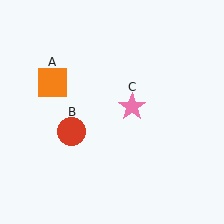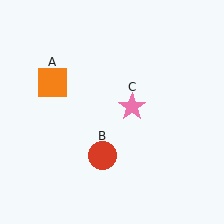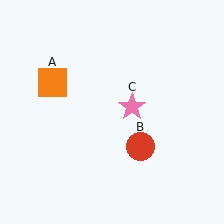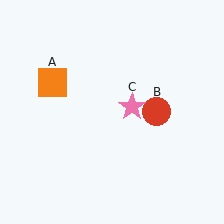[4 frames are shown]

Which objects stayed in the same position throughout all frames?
Orange square (object A) and pink star (object C) remained stationary.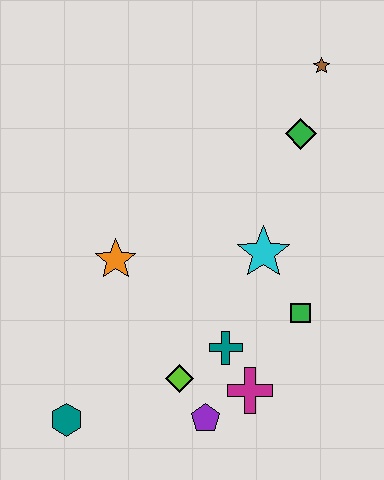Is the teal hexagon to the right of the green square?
No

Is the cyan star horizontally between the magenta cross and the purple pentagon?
No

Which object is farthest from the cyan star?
The teal hexagon is farthest from the cyan star.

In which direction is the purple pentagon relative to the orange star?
The purple pentagon is below the orange star.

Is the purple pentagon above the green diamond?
No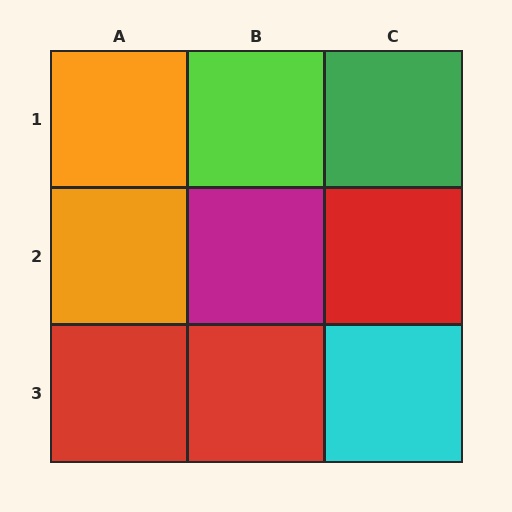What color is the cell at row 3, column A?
Red.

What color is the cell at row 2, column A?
Orange.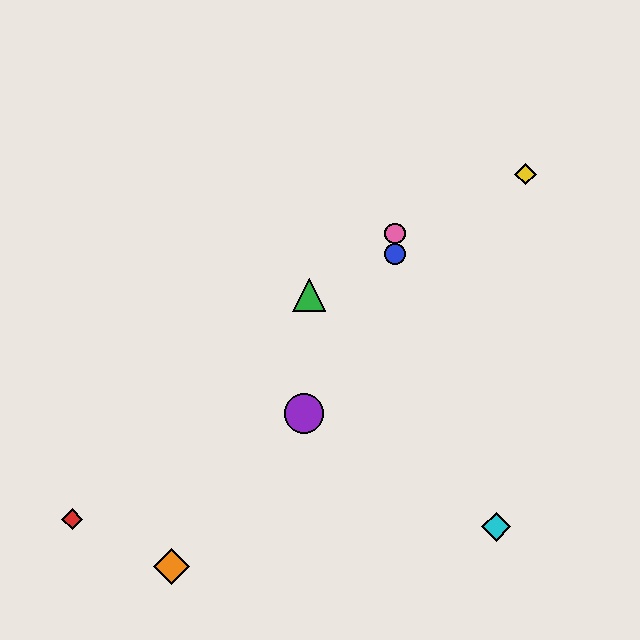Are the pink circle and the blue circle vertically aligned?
Yes, both are at x≈395.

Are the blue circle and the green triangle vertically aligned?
No, the blue circle is at x≈395 and the green triangle is at x≈309.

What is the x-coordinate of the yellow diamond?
The yellow diamond is at x≈525.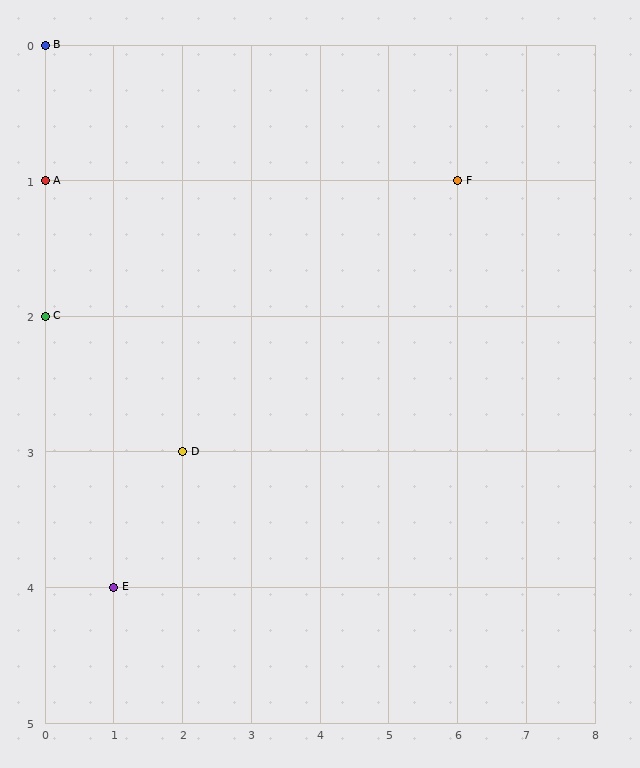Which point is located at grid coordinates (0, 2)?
Point C is at (0, 2).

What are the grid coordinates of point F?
Point F is at grid coordinates (6, 1).